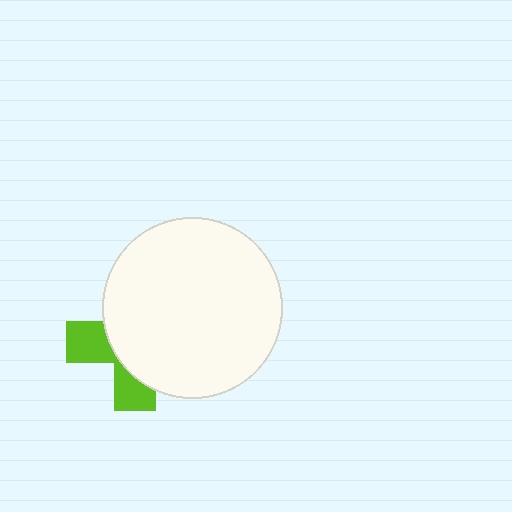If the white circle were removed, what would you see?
You would see the complete lime cross.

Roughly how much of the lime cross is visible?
A small part of it is visible (roughly 34%).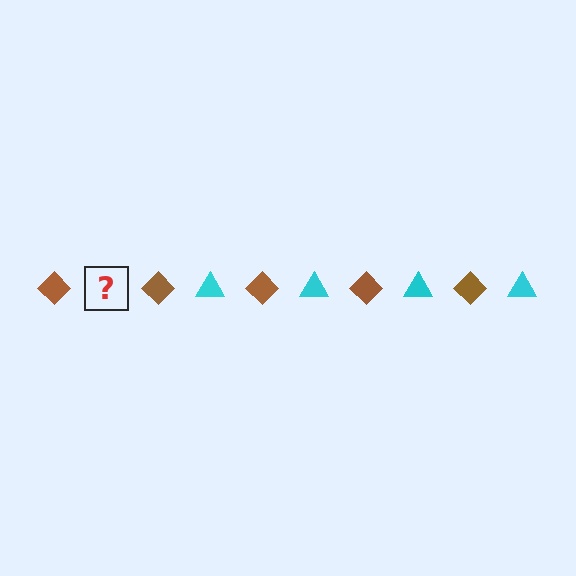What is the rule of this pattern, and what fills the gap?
The rule is that the pattern alternates between brown diamond and cyan triangle. The gap should be filled with a cyan triangle.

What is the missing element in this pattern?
The missing element is a cyan triangle.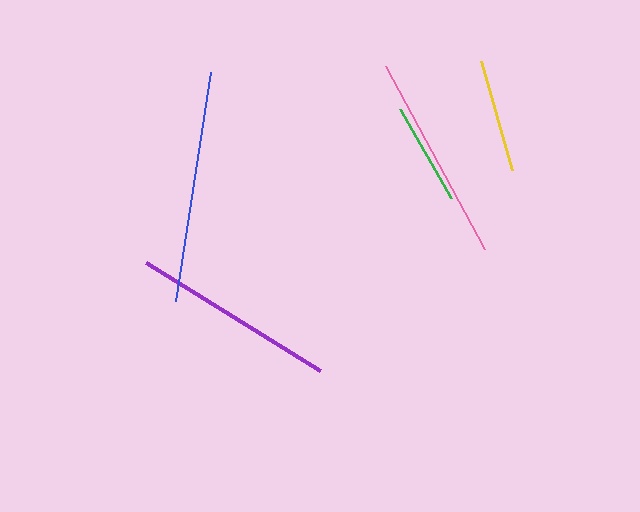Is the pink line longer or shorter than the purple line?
The pink line is longer than the purple line.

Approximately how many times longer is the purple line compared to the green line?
The purple line is approximately 2.0 times the length of the green line.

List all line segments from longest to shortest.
From longest to shortest: blue, pink, purple, yellow, green.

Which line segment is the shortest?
The green line is the shortest at approximately 102 pixels.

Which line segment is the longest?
The blue line is the longest at approximately 232 pixels.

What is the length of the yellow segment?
The yellow segment is approximately 113 pixels long.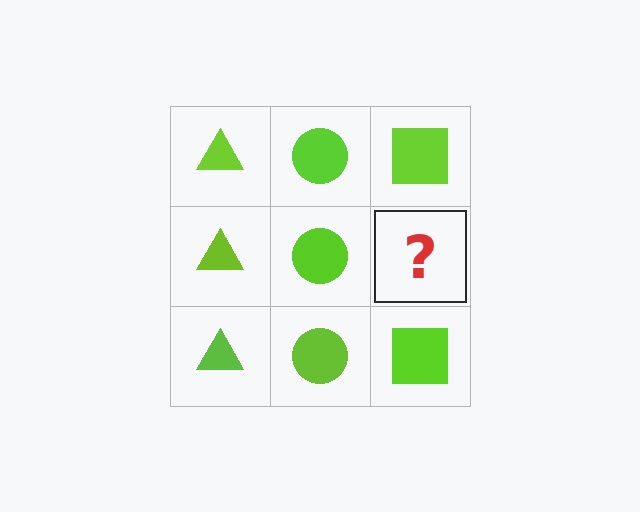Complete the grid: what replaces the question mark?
The question mark should be replaced with a lime square.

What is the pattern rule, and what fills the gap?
The rule is that each column has a consistent shape. The gap should be filled with a lime square.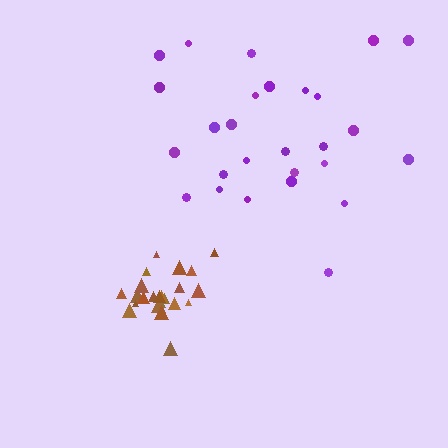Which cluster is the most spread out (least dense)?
Purple.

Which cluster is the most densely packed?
Brown.